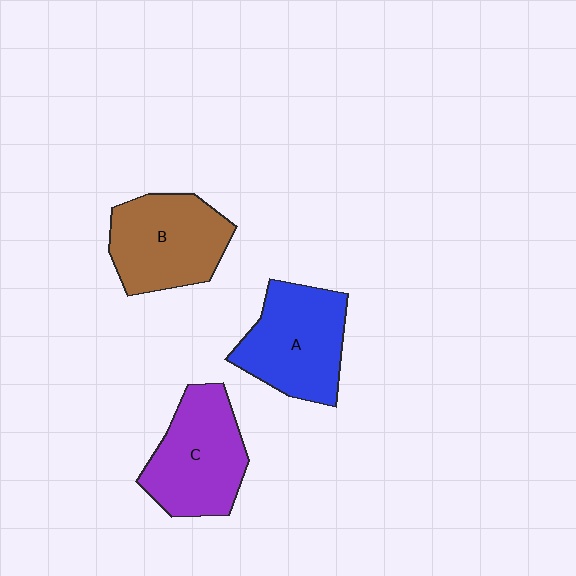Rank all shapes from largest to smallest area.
From largest to smallest: A (blue), C (purple), B (brown).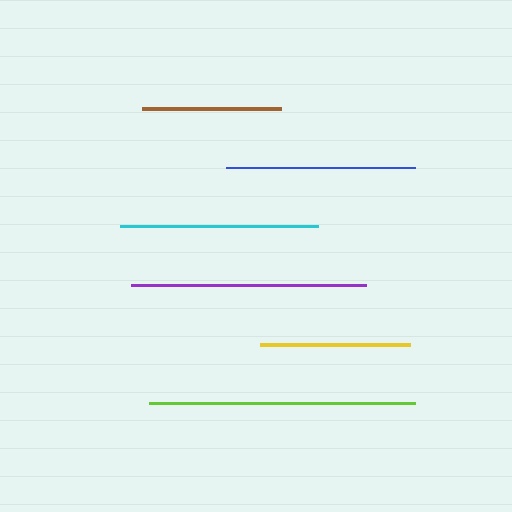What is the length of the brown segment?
The brown segment is approximately 139 pixels long.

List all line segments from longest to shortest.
From longest to shortest: lime, purple, cyan, blue, yellow, brown.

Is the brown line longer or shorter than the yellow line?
The yellow line is longer than the brown line.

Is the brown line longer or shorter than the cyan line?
The cyan line is longer than the brown line.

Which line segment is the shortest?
The brown line is the shortest at approximately 139 pixels.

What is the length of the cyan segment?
The cyan segment is approximately 198 pixels long.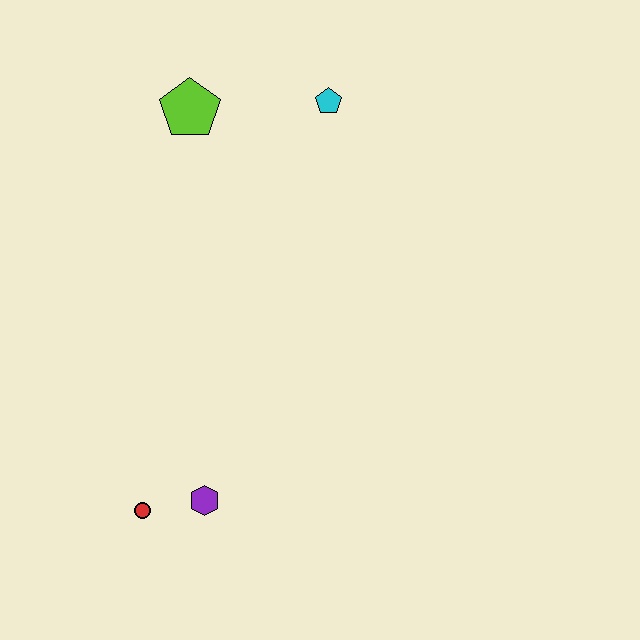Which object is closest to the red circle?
The purple hexagon is closest to the red circle.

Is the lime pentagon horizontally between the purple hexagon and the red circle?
Yes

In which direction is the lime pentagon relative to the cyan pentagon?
The lime pentagon is to the left of the cyan pentagon.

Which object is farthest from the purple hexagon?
The cyan pentagon is farthest from the purple hexagon.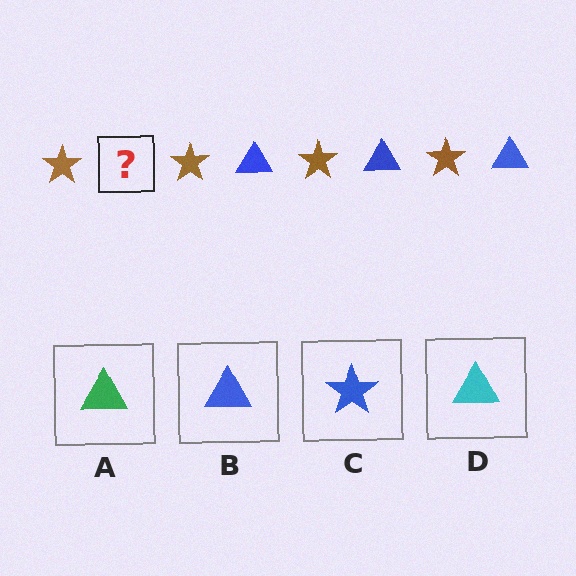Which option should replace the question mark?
Option B.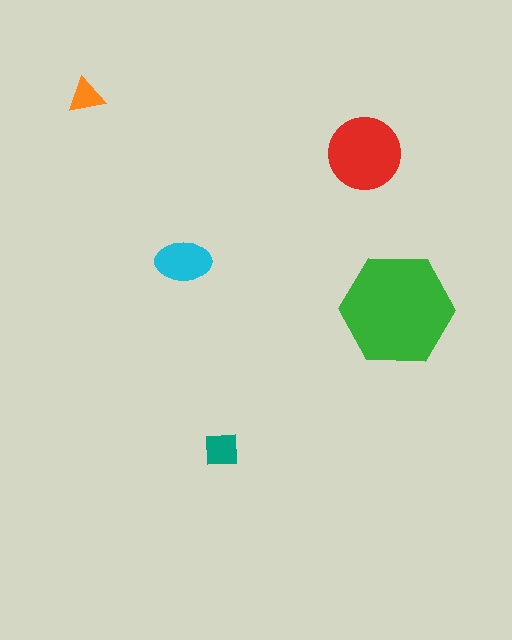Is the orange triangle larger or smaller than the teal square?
Smaller.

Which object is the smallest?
The orange triangle.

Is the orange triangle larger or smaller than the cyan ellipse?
Smaller.